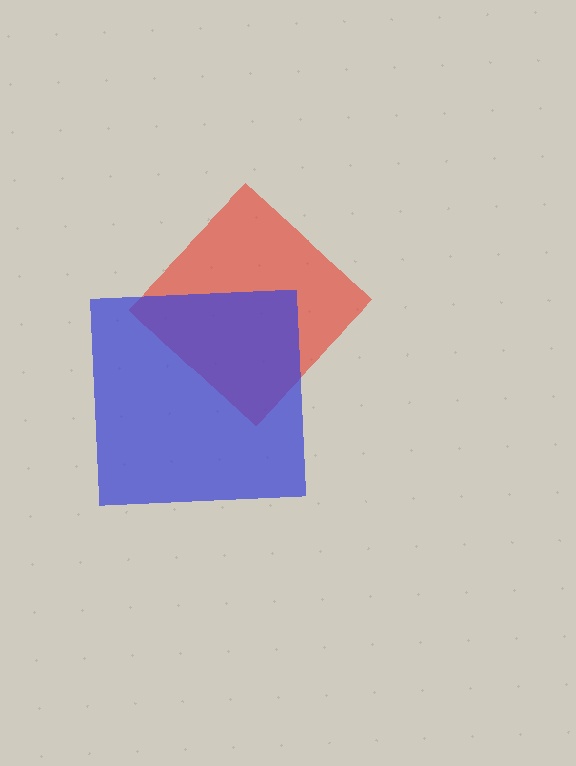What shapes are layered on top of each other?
The layered shapes are: a red diamond, a blue square.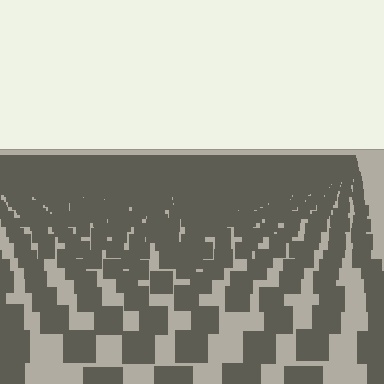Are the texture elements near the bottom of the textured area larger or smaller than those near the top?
Larger. Near the bottom, elements are closer to the viewer and appear at a bigger on-screen size.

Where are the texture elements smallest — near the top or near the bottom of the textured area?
Near the top.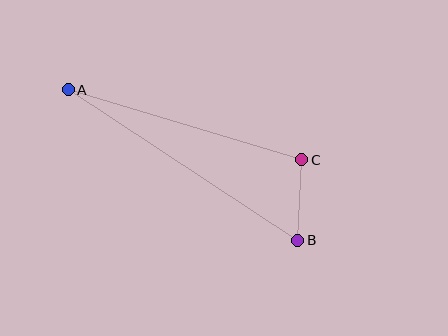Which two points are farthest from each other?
Points A and B are farthest from each other.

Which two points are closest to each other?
Points B and C are closest to each other.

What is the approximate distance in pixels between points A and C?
The distance between A and C is approximately 244 pixels.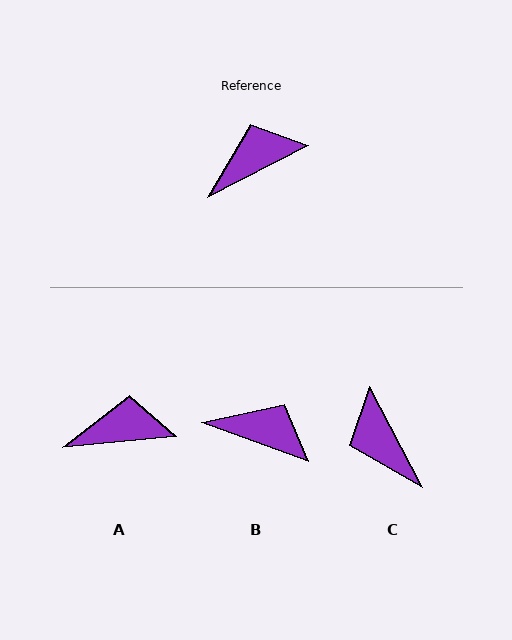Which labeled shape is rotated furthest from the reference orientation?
C, about 91 degrees away.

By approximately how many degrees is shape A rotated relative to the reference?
Approximately 21 degrees clockwise.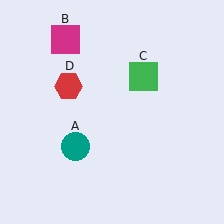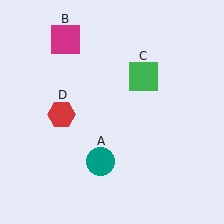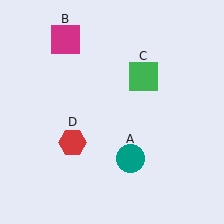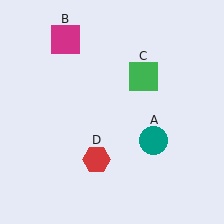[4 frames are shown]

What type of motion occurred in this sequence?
The teal circle (object A), red hexagon (object D) rotated counterclockwise around the center of the scene.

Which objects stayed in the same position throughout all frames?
Magenta square (object B) and green square (object C) remained stationary.